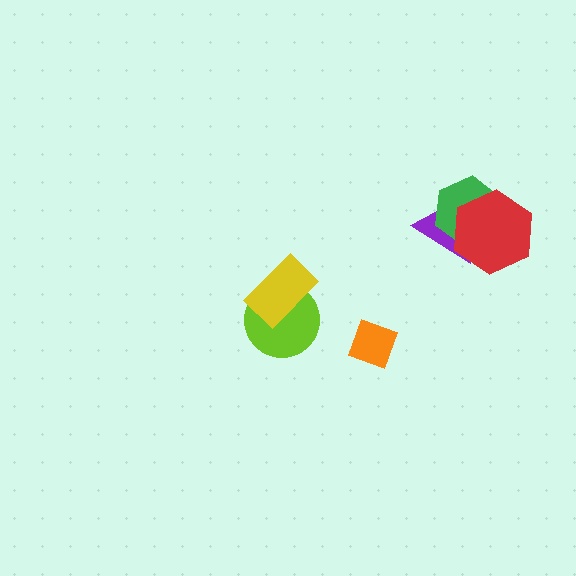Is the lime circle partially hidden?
Yes, it is partially covered by another shape.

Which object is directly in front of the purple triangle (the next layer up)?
The green hexagon is directly in front of the purple triangle.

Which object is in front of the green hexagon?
The red hexagon is in front of the green hexagon.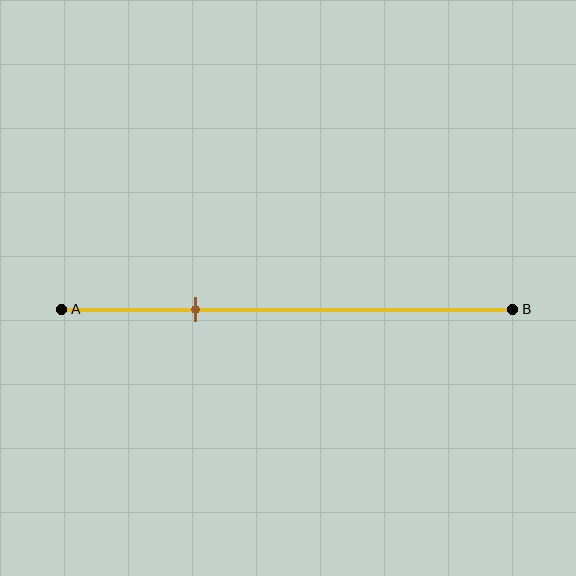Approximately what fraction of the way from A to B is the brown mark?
The brown mark is approximately 30% of the way from A to B.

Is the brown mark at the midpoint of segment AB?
No, the mark is at about 30% from A, not at the 50% midpoint.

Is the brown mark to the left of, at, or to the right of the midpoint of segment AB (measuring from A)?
The brown mark is to the left of the midpoint of segment AB.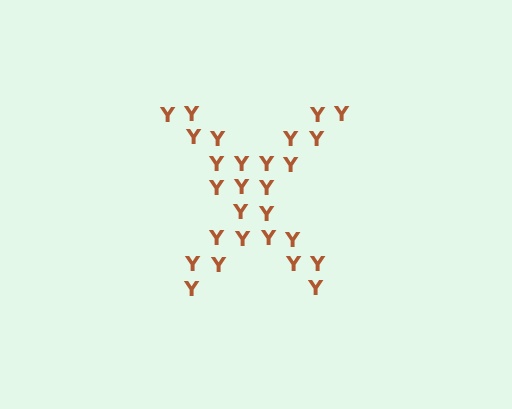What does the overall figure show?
The overall figure shows the letter X.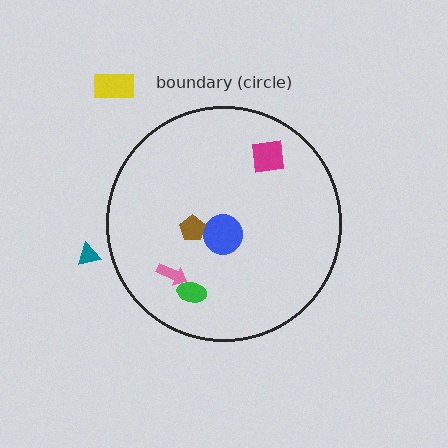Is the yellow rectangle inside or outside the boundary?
Outside.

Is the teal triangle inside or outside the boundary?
Outside.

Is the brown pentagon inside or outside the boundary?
Inside.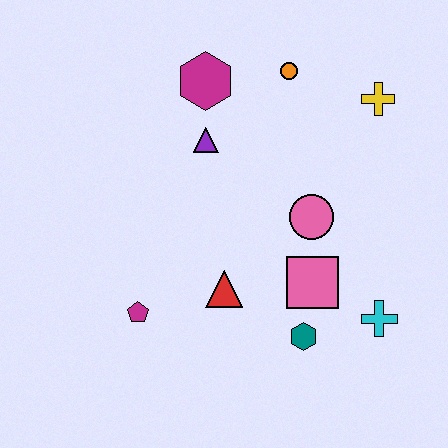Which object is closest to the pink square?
The teal hexagon is closest to the pink square.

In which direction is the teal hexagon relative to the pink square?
The teal hexagon is below the pink square.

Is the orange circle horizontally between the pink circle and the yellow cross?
No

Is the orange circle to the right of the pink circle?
No